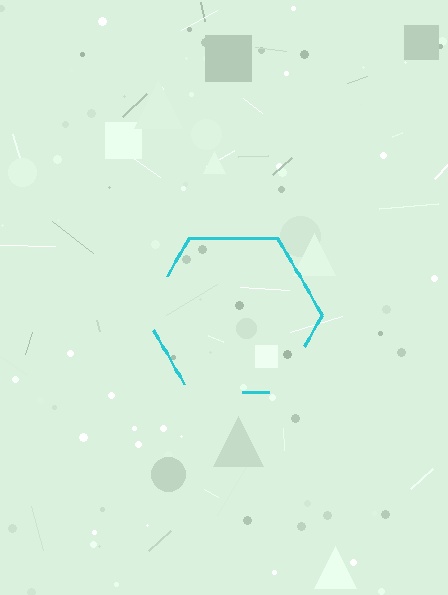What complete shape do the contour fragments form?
The contour fragments form a hexagon.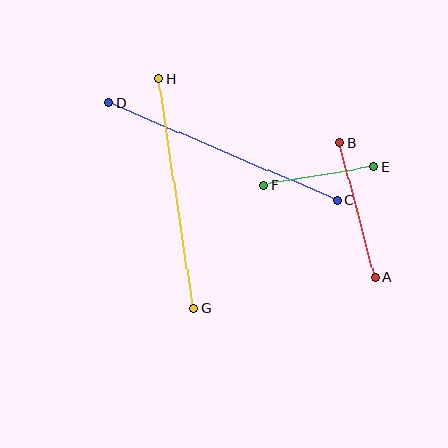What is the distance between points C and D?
The distance is approximately 248 pixels.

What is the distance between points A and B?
The distance is approximately 140 pixels.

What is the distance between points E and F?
The distance is approximately 112 pixels.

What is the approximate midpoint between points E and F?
The midpoint is at approximately (319, 176) pixels.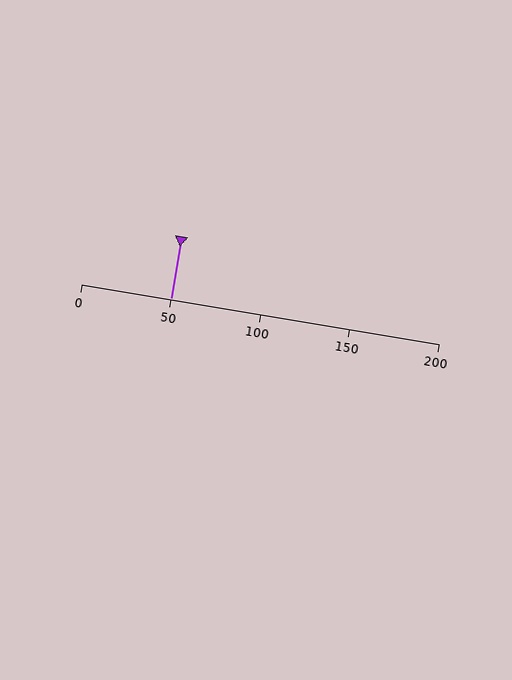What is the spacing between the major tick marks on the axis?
The major ticks are spaced 50 apart.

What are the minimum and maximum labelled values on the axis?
The axis runs from 0 to 200.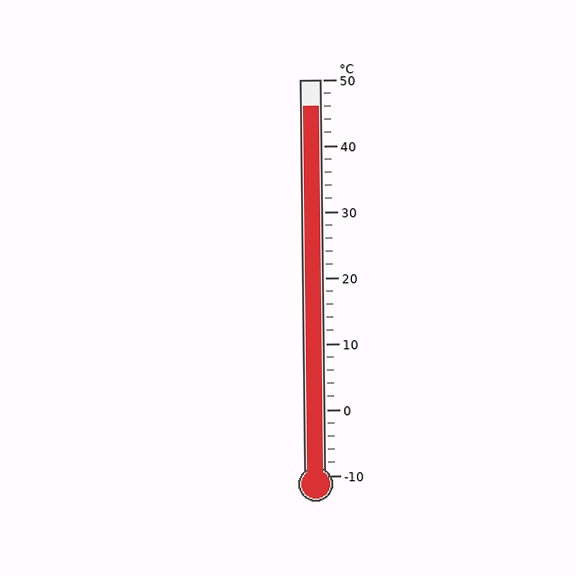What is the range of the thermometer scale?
The thermometer scale ranges from -10°C to 50°C.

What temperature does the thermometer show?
The thermometer shows approximately 46°C.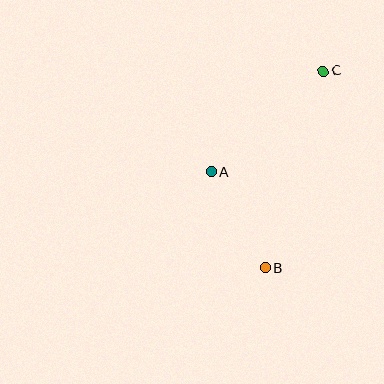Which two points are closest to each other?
Points A and B are closest to each other.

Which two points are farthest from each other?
Points B and C are farthest from each other.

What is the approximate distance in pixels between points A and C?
The distance between A and C is approximately 150 pixels.